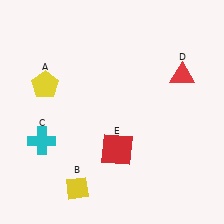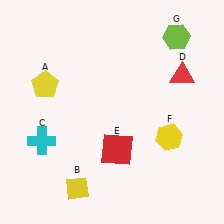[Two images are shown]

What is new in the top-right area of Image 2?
A lime hexagon (G) was added in the top-right area of Image 2.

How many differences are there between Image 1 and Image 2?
There are 2 differences between the two images.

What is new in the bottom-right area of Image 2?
A yellow hexagon (F) was added in the bottom-right area of Image 2.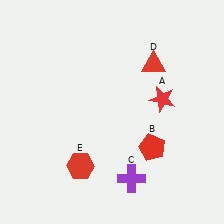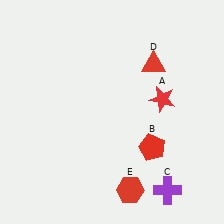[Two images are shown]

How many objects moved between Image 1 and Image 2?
2 objects moved between the two images.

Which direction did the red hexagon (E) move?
The red hexagon (E) moved right.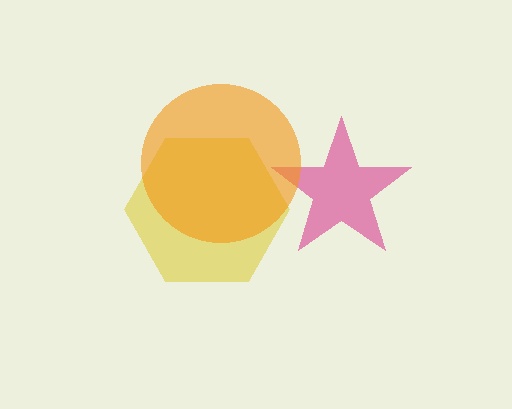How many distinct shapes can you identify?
There are 3 distinct shapes: a pink star, a yellow hexagon, an orange circle.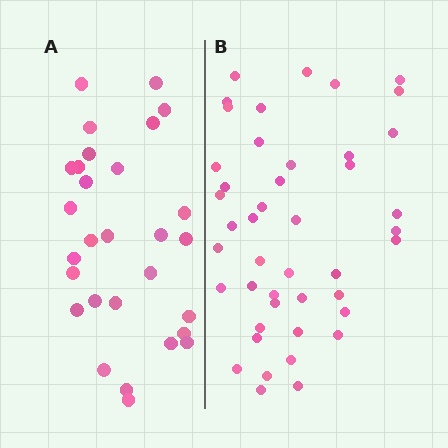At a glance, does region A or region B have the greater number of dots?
Region B (the right region) has more dots.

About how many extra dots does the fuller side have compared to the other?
Region B has approximately 15 more dots than region A.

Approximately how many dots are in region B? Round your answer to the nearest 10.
About 40 dots. (The exact count is 44, which rounds to 40.)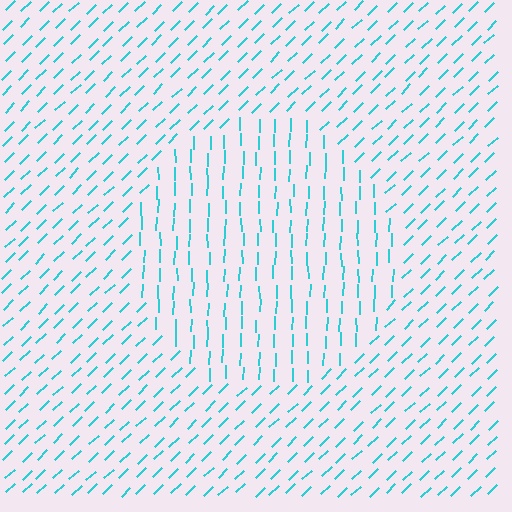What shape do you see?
I see a circle.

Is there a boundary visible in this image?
Yes, there is a texture boundary formed by a change in line orientation.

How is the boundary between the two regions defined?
The boundary is defined purely by a change in line orientation (approximately 45 degrees difference). All lines are the same color and thickness.